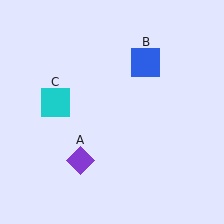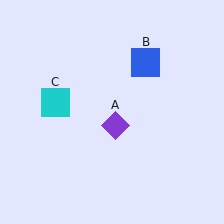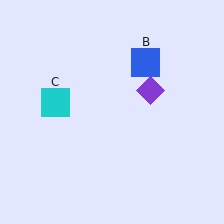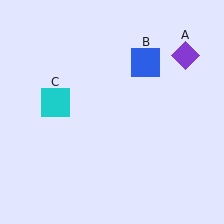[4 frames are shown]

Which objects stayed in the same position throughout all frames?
Blue square (object B) and cyan square (object C) remained stationary.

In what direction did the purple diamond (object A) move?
The purple diamond (object A) moved up and to the right.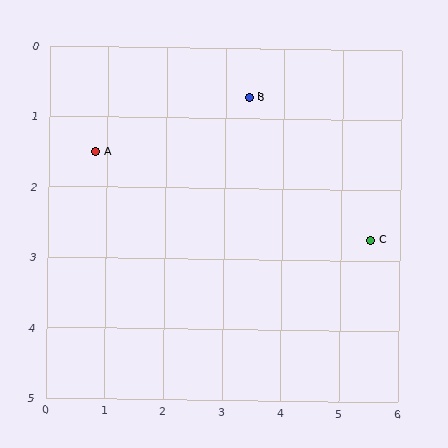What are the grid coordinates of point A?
Point A is at approximately (0.8, 1.5).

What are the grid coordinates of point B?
Point B is at approximately (3.4, 0.7).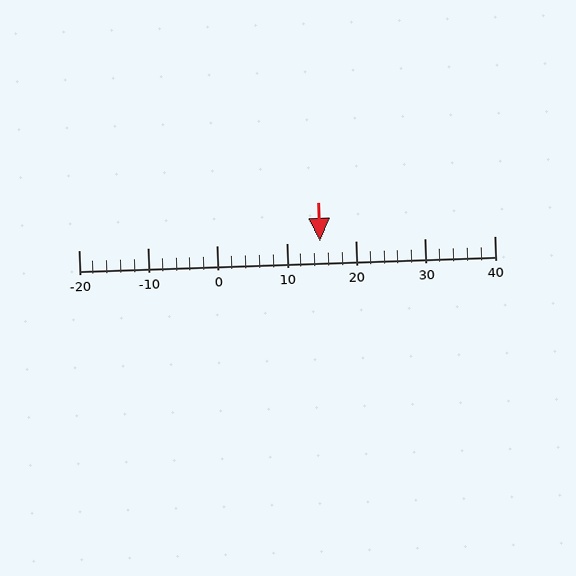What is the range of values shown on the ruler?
The ruler shows values from -20 to 40.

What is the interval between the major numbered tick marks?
The major tick marks are spaced 10 units apart.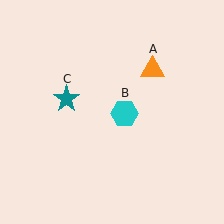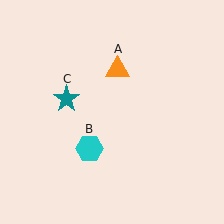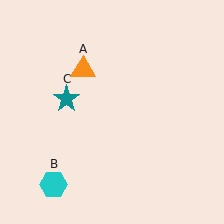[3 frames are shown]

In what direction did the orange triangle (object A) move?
The orange triangle (object A) moved left.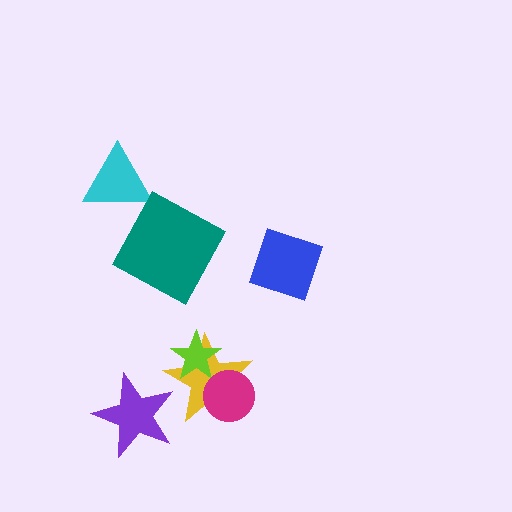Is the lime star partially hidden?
No, no other shape covers it.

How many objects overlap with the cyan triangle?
0 objects overlap with the cyan triangle.